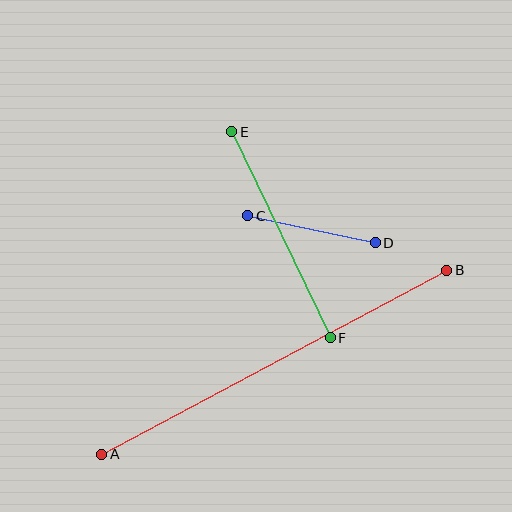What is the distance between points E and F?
The distance is approximately 228 pixels.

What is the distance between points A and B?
The distance is approximately 391 pixels.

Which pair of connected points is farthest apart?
Points A and B are farthest apart.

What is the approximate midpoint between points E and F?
The midpoint is at approximately (281, 235) pixels.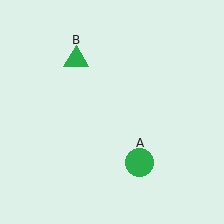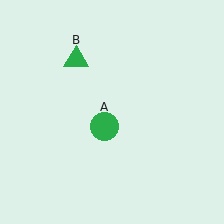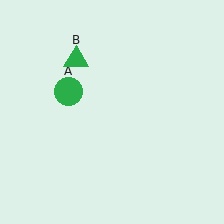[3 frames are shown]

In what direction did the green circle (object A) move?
The green circle (object A) moved up and to the left.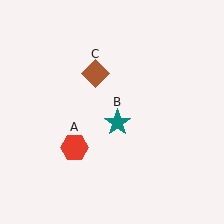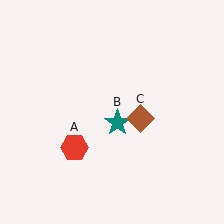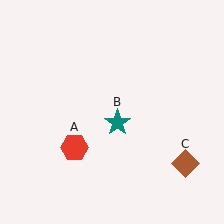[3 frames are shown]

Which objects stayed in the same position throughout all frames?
Red hexagon (object A) and teal star (object B) remained stationary.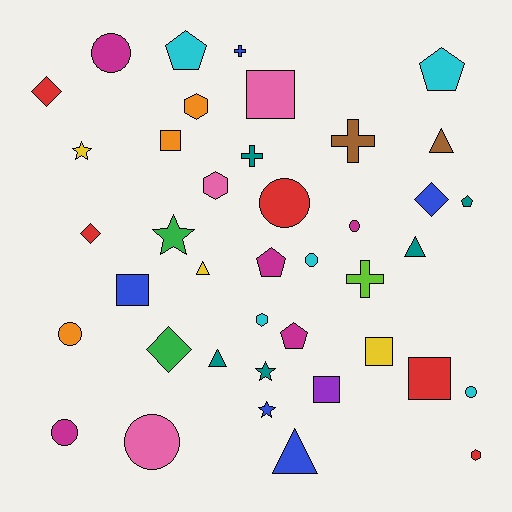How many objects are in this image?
There are 40 objects.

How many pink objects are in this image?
There are 3 pink objects.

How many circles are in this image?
There are 8 circles.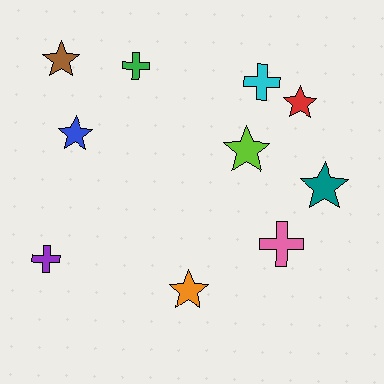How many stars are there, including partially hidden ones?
There are 6 stars.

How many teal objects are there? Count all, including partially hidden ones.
There is 1 teal object.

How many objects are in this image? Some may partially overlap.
There are 10 objects.